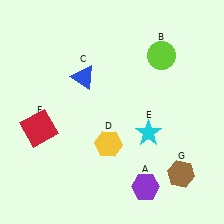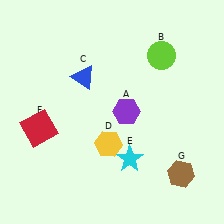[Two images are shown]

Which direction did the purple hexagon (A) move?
The purple hexagon (A) moved up.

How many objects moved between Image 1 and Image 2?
2 objects moved between the two images.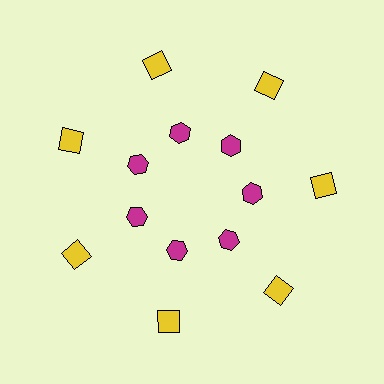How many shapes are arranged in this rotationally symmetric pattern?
There are 14 shapes, arranged in 7 groups of 2.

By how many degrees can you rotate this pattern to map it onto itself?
The pattern maps onto itself every 51 degrees of rotation.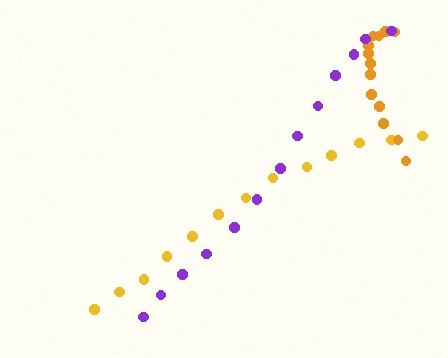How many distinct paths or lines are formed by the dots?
There are 3 distinct paths.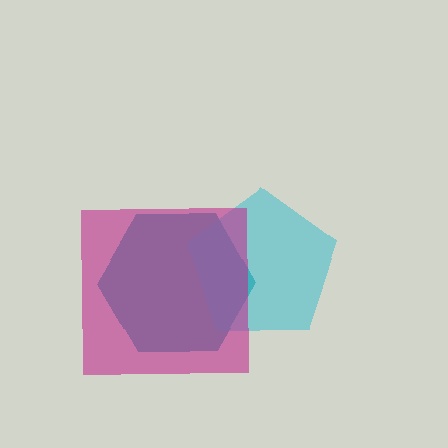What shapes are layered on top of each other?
The layered shapes are: a teal hexagon, a cyan pentagon, a magenta square.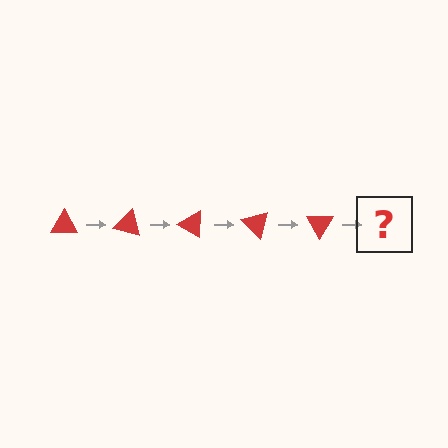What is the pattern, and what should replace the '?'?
The pattern is that the triangle rotates 15 degrees each step. The '?' should be a red triangle rotated 75 degrees.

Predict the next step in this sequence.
The next step is a red triangle rotated 75 degrees.